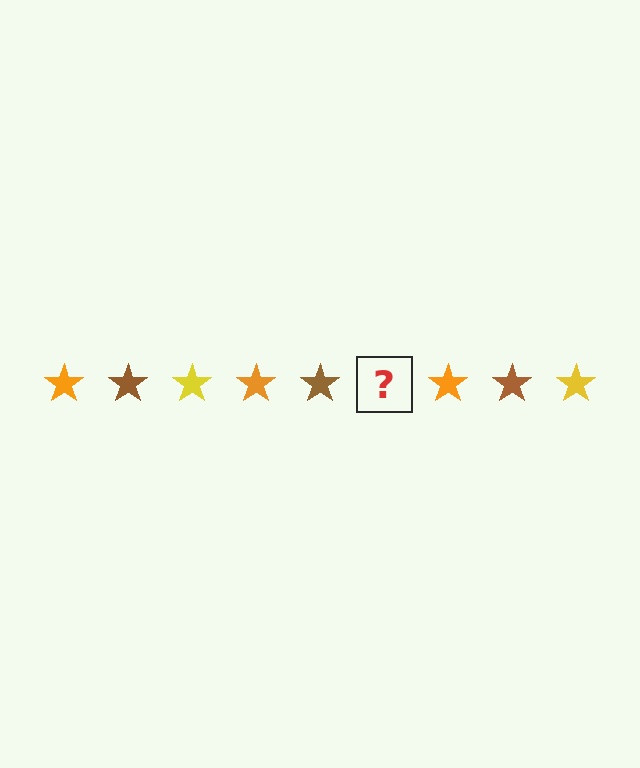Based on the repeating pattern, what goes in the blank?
The blank should be a yellow star.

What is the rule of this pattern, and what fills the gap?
The rule is that the pattern cycles through orange, brown, yellow stars. The gap should be filled with a yellow star.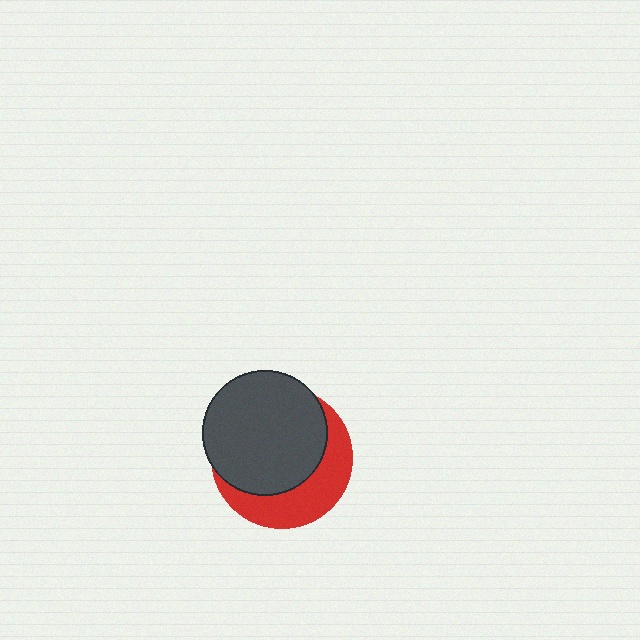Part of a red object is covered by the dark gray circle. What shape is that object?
It is a circle.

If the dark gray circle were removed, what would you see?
You would see the complete red circle.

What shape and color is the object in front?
The object in front is a dark gray circle.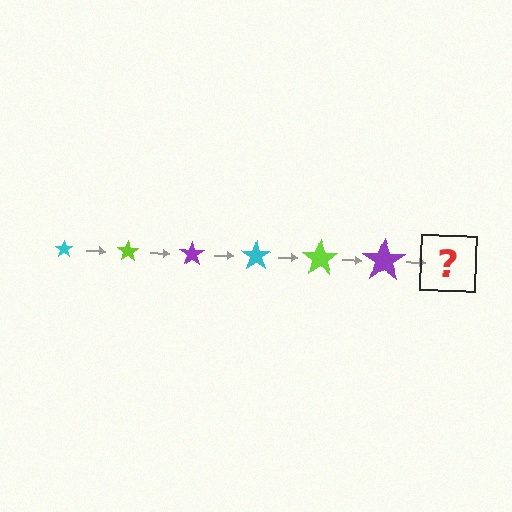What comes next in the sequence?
The next element should be a cyan star, larger than the previous one.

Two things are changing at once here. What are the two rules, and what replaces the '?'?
The two rules are that the star grows larger each step and the color cycles through cyan, lime, and purple. The '?' should be a cyan star, larger than the previous one.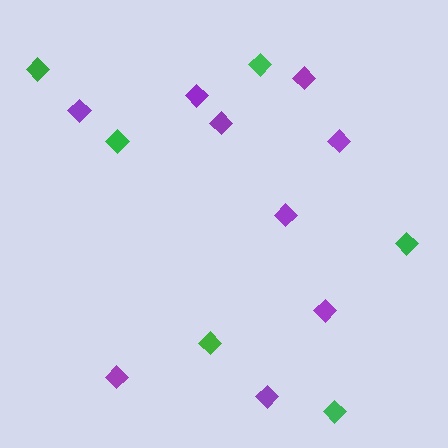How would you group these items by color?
There are 2 groups: one group of purple diamonds (9) and one group of green diamonds (6).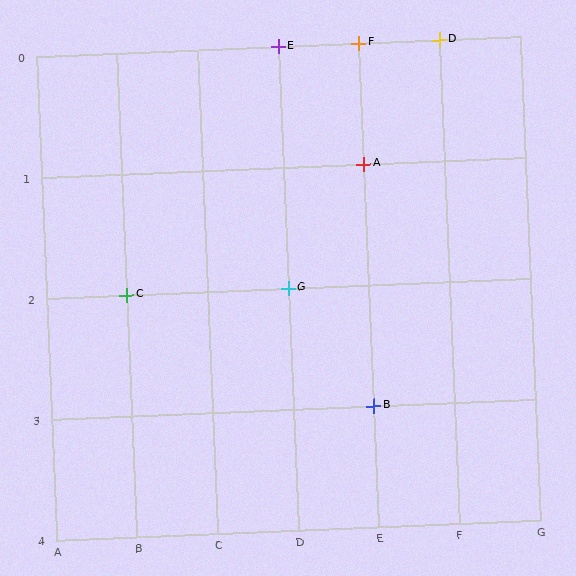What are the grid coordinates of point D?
Point D is at grid coordinates (F, 0).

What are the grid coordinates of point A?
Point A is at grid coordinates (E, 1).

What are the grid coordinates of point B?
Point B is at grid coordinates (E, 3).